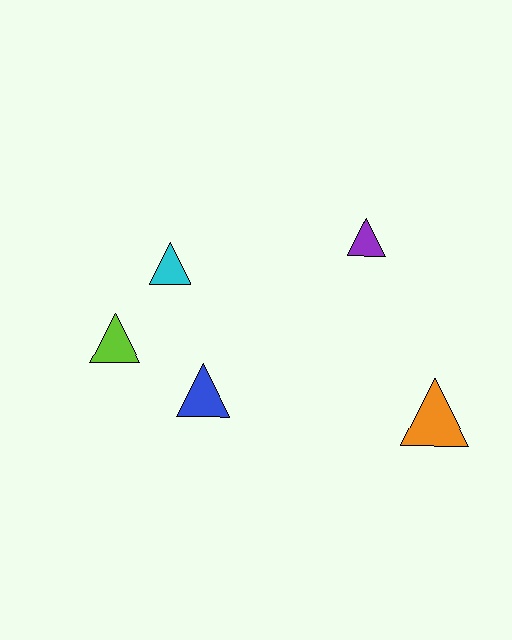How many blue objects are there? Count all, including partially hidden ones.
There is 1 blue object.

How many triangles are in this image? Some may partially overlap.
There are 5 triangles.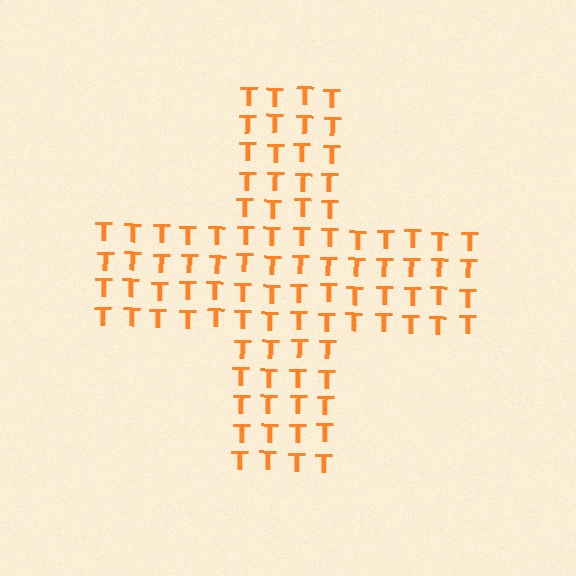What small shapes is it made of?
It is made of small letter T's.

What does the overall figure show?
The overall figure shows a cross.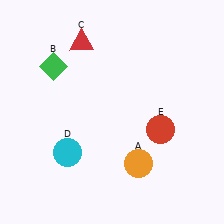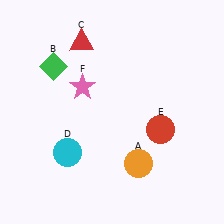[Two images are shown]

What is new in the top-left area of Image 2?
A pink star (F) was added in the top-left area of Image 2.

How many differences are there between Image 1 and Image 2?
There is 1 difference between the two images.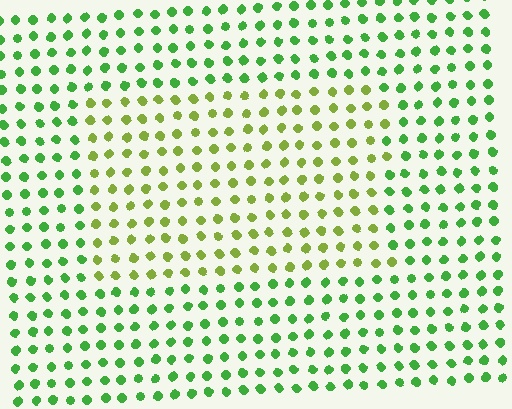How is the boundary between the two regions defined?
The boundary is defined purely by a slight shift in hue (about 37 degrees). Spacing, size, and orientation are identical on both sides.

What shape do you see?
I see a rectangle.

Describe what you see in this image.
The image is filled with small green elements in a uniform arrangement. A rectangle-shaped region is visible where the elements are tinted to a slightly different hue, forming a subtle color boundary.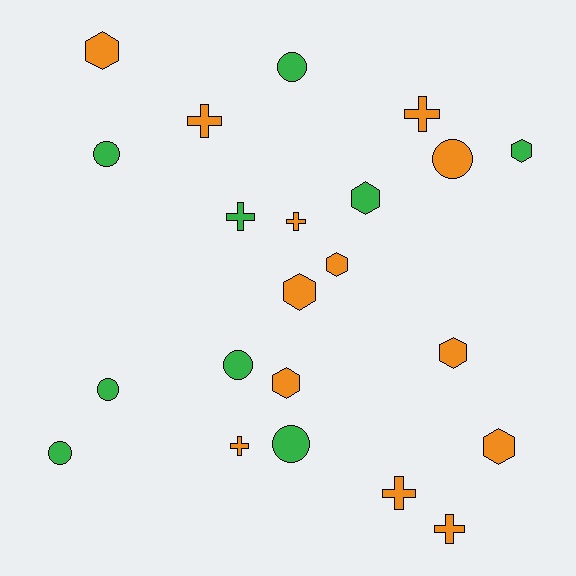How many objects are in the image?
There are 22 objects.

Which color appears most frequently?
Orange, with 13 objects.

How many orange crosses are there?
There are 6 orange crosses.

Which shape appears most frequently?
Hexagon, with 8 objects.